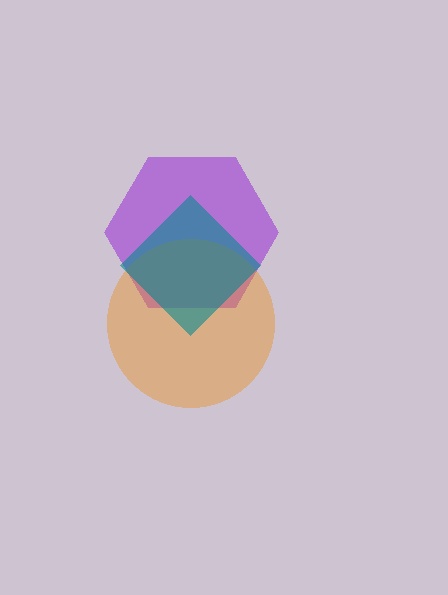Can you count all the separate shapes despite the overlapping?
Yes, there are 3 separate shapes.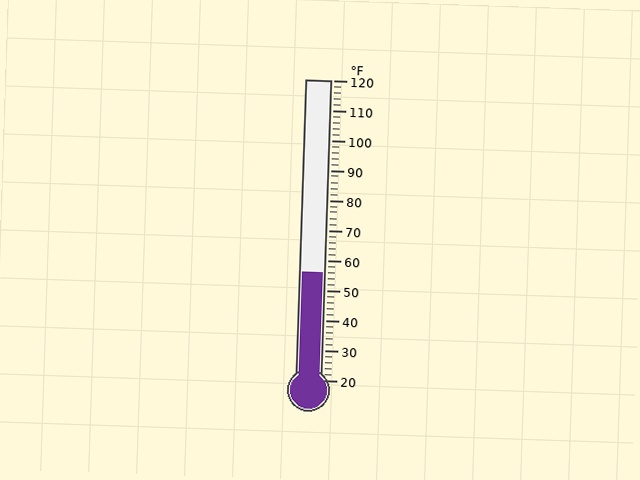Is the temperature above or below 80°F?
The temperature is below 80°F.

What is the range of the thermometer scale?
The thermometer scale ranges from 20°F to 120°F.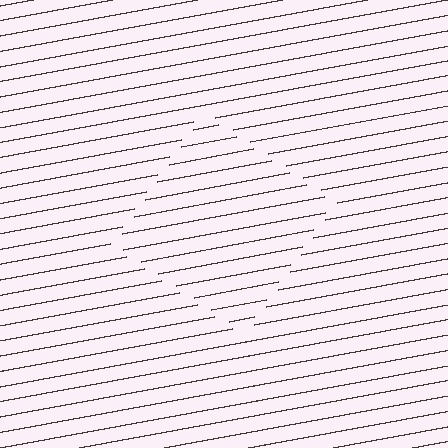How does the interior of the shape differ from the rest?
The interior of the shape contains the same grating, shifted by half a period — the contour is defined by the phase discontinuity where line-ends from the inner and outer gratings abut.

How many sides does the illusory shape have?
4 sides — the line-ends trace a square.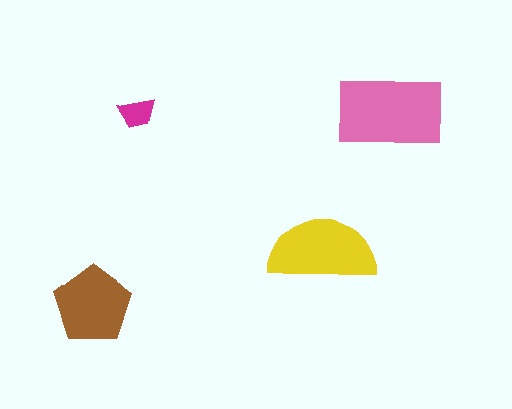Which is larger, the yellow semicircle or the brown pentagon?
The yellow semicircle.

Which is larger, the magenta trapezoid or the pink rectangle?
The pink rectangle.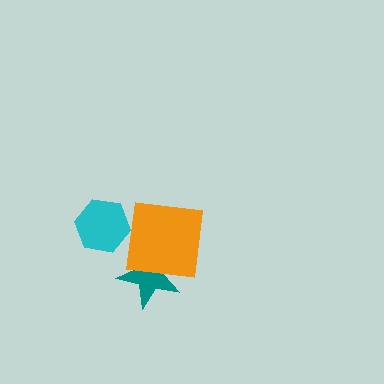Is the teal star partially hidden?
Yes, it is partially covered by another shape.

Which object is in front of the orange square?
The cyan hexagon is in front of the orange square.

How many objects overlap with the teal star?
1 object overlaps with the teal star.